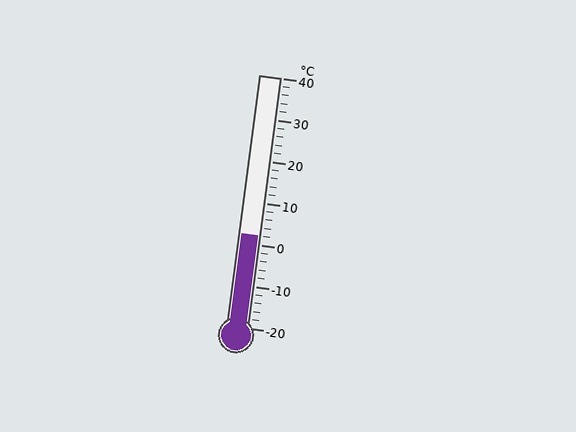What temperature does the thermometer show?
The thermometer shows approximately 2°C.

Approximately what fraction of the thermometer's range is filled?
The thermometer is filled to approximately 35% of its range.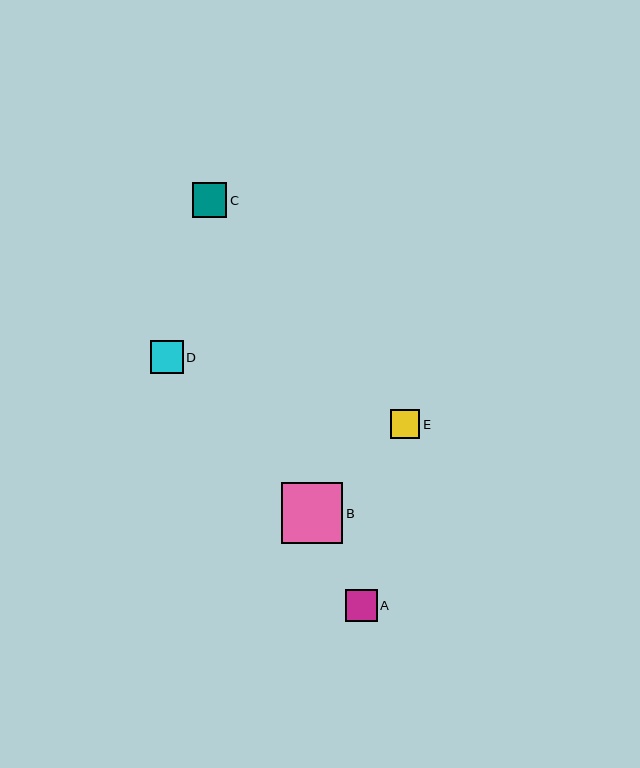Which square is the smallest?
Square E is the smallest with a size of approximately 29 pixels.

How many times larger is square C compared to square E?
Square C is approximately 1.2 times the size of square E.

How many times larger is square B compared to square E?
Square B is approximately 2.1 times the size of square E.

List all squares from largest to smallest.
From largest to smallest: B, C, D, A, E.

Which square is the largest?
Square B is the largest with a size of approximately 61 pixels.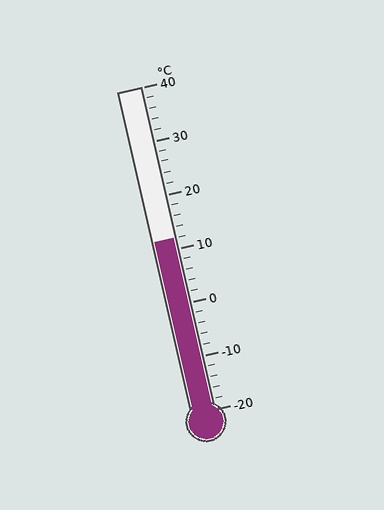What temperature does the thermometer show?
The thermometer shows approximately 12°C.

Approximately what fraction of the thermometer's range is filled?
The thermometer is filled to approximately 55% of its range.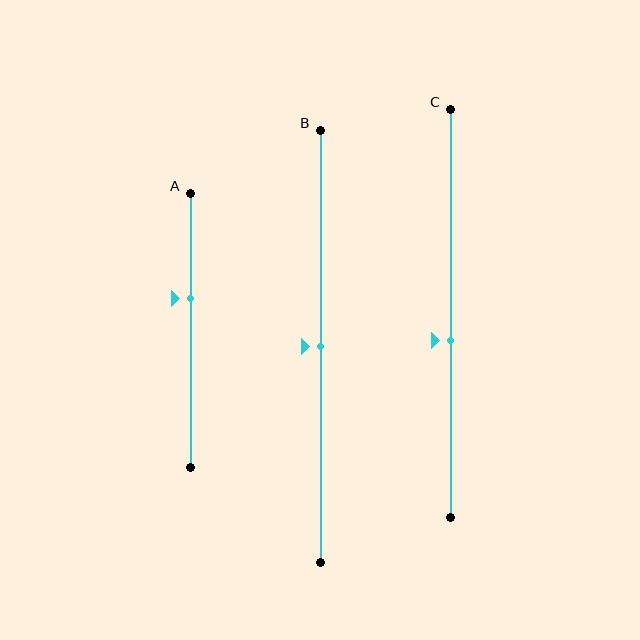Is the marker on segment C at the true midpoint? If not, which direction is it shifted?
No, the marker on segment C is shifted downward by about 7% of the segment length.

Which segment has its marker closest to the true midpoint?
Segment B has its marker closest to the true midpoint.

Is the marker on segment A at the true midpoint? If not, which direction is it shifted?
No, the marker on segment A is shifted upward by about 12% of the segment length.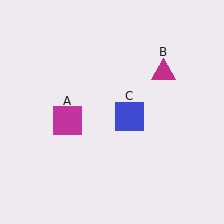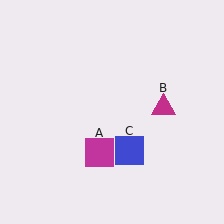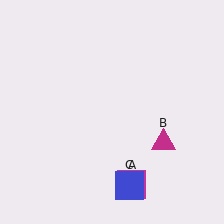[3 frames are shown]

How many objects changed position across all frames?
3 objects changed position: magenta square (object A), magenta triangle (object B), blue square (object C).